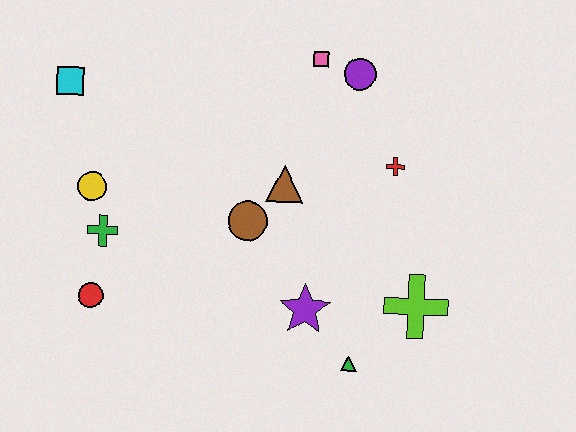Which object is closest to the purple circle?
The pink square is closest to the purple circle.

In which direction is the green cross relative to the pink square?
The green cross is to the left of the pink square.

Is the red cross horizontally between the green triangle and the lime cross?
Yes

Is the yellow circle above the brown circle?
Yes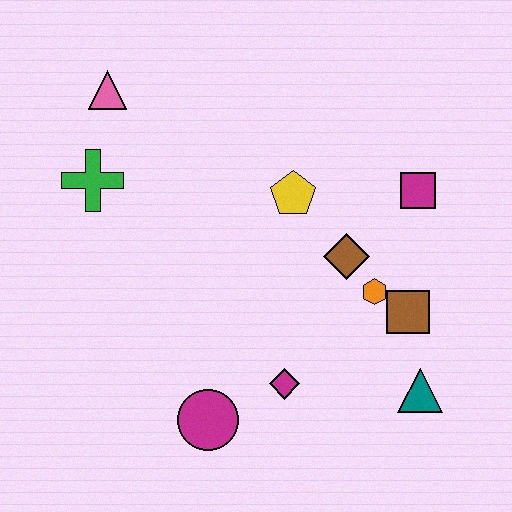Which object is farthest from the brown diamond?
The pink triangle is farthest from the brown diamond.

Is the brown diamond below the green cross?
Yes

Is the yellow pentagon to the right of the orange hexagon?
No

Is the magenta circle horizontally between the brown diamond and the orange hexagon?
No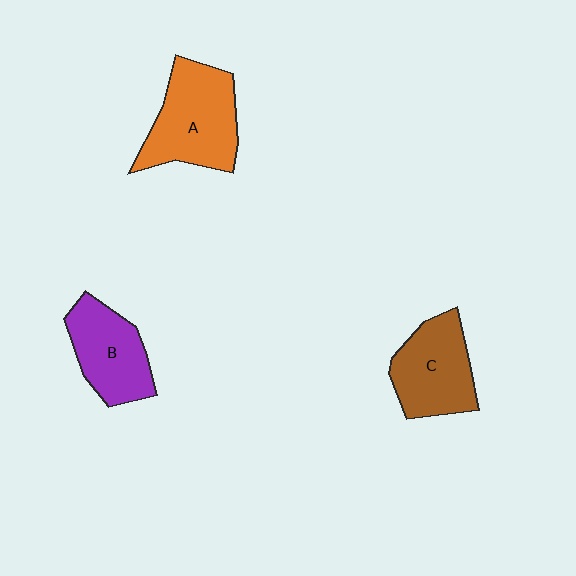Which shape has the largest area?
Shape A (orange).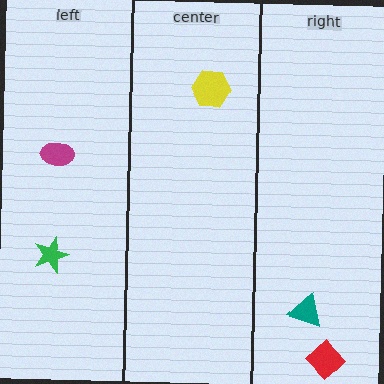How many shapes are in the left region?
2.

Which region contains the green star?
The left region.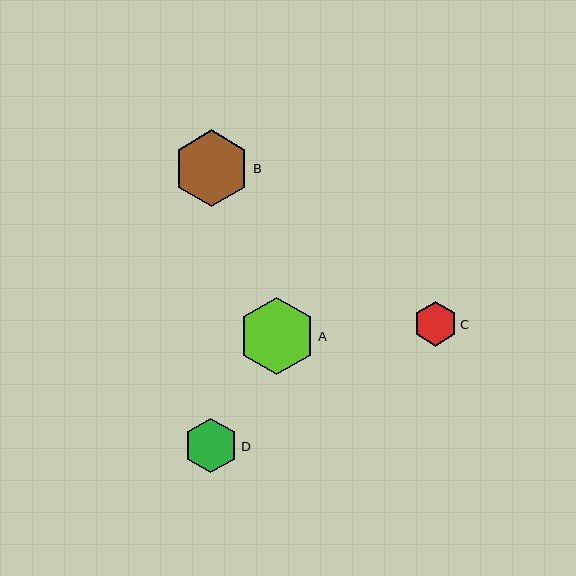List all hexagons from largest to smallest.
From largest to smallest: A, B, D, C.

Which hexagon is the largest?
Hexagon A is the largest with a size of approximately 77 pixels.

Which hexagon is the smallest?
Hexagon C is the smallest with a size of approximately 44 pixels.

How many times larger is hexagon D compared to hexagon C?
Hexagon D is approximately 1.2 times the size of hexagon C.